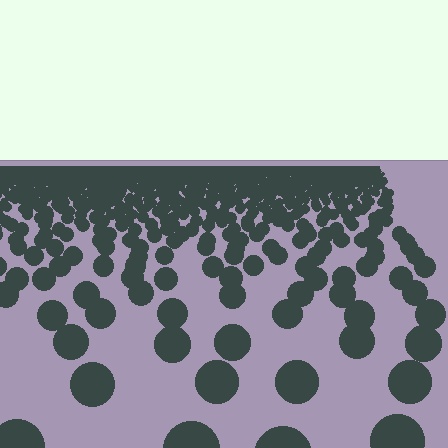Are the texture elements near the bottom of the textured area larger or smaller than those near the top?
Larger. Near the bottom, elements are closer to the viewer and appear at a bigger on-screen size.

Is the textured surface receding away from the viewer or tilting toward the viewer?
The surface is receding away from the viewer. Texture elements get smaller and denser toward the top.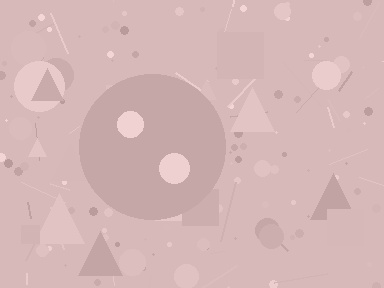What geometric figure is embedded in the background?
A circle is embedded in the background.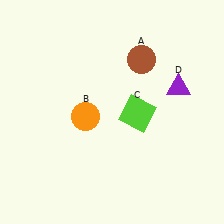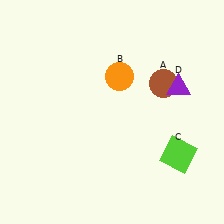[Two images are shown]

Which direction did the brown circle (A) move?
The brown circle (A) moved down.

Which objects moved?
The objects that moved are: the brown circle (A), the orange circle (B), the lime square (C).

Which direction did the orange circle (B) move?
The orange circle (B) moved up.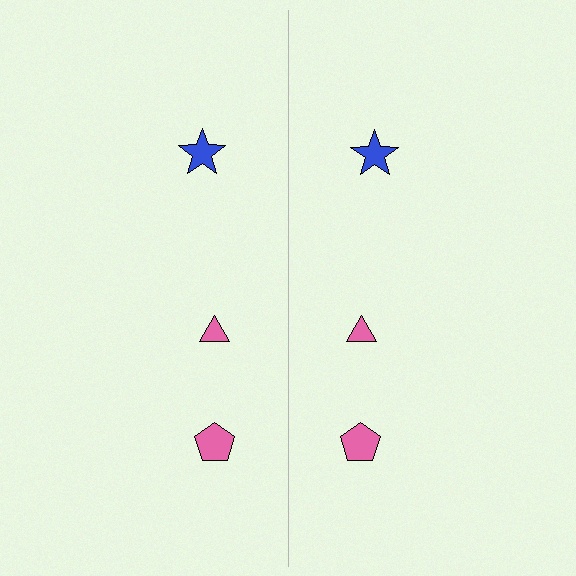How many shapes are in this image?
There are 6 shapes in this image.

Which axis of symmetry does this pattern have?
The pattern has a vertical axis of symmetry running through the center of the image.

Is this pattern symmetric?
Yes, this pattern has bilateral (reflection) symmetry.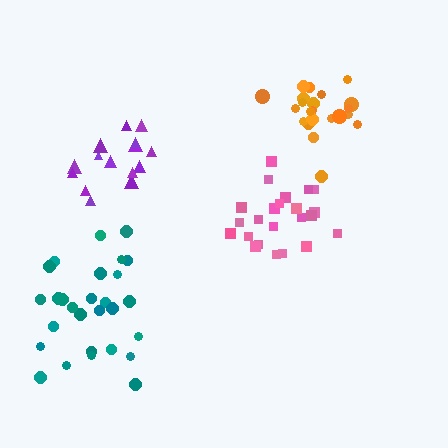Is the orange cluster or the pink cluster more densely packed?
Orange.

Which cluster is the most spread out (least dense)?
Teal.